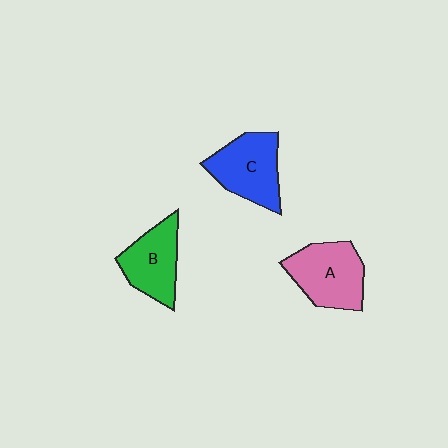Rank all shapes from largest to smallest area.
From largest to smallest: A (pink), C (blue), B (green).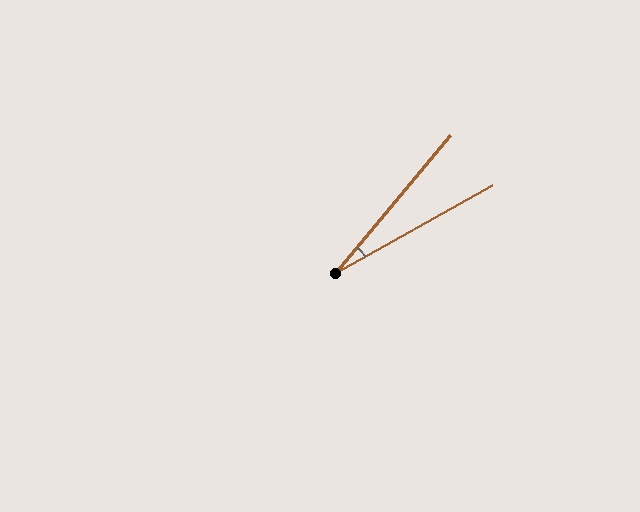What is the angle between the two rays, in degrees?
Approximately 21 degrees.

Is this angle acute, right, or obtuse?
It is acute.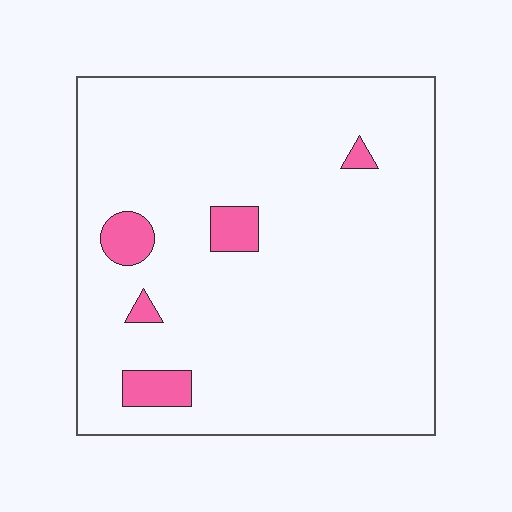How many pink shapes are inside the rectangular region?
5.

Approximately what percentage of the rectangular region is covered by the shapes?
Approximately 5%.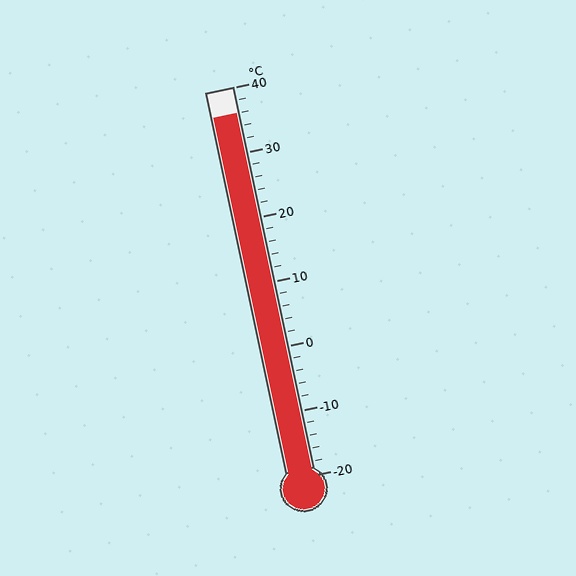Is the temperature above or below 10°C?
The temperature is above 10°C.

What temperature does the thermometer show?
The thermometer shows approximately 36°C.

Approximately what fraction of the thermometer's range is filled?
The thermometer is filled to approximately 95% of its range.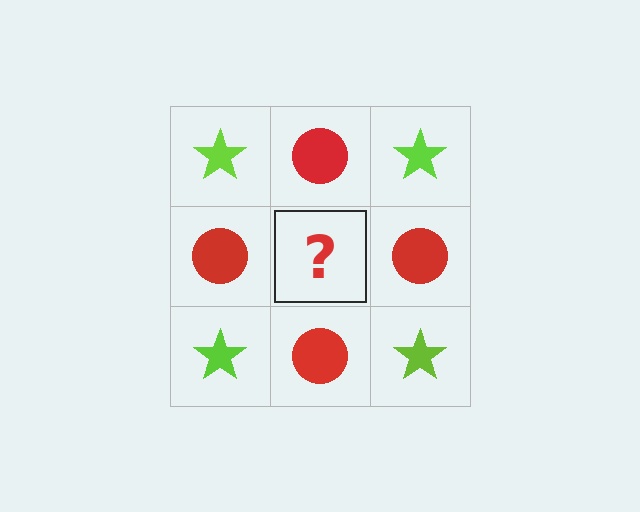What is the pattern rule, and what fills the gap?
The rule is that it alternates lime star and red circle in a checkerboard pattern. The gap should be filled with a lime star.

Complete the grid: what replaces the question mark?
The question mark should be replaced with a lime star.